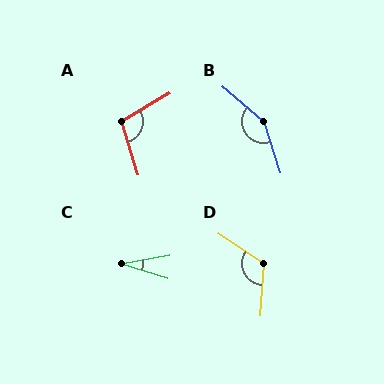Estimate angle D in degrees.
Approximately 120 degrees.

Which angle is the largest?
B, at approximately 148 degrees.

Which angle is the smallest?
C, at approximately 27 degrees.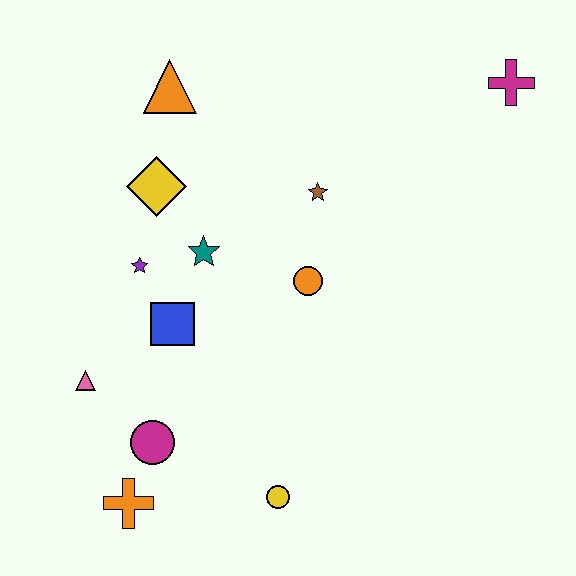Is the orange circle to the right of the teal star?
Yes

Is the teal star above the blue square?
Yes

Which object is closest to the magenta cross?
The brown star is closest to the magenta cross.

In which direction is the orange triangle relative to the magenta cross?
The orange triangle is to the left of the magenta cross.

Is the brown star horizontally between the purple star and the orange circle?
No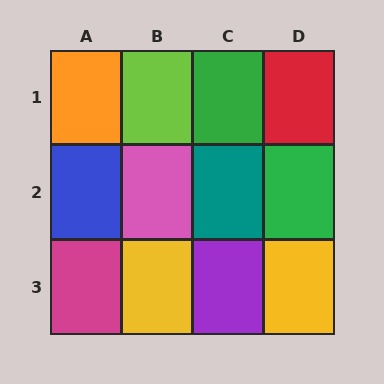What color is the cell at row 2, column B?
Pink.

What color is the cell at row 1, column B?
Lime.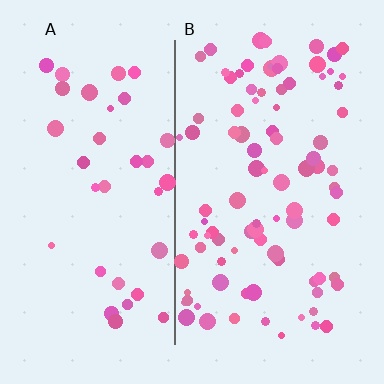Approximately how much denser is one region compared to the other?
Approximately 2.6× — region B over region A.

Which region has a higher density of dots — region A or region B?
B (the right).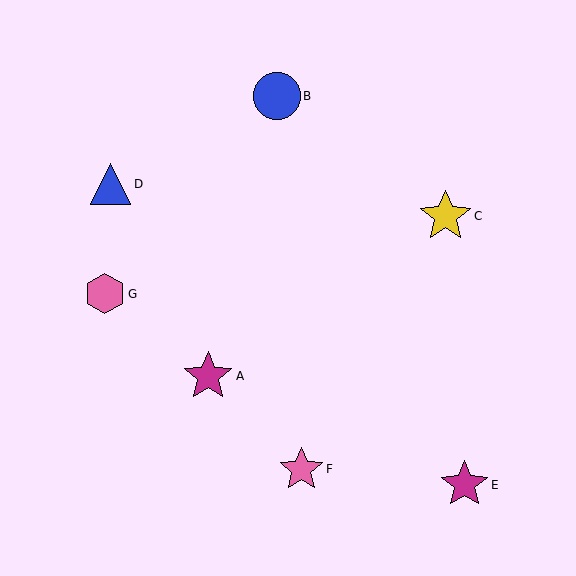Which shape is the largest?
The yellow star (labeled C) is the largest.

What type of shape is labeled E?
Shape E is a magenta star.